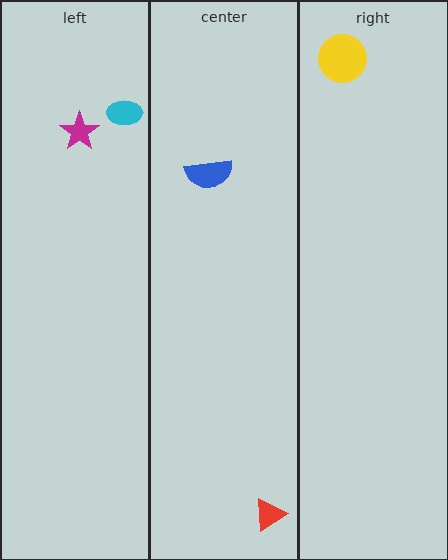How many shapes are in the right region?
1.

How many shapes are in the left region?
2.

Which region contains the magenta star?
The left region.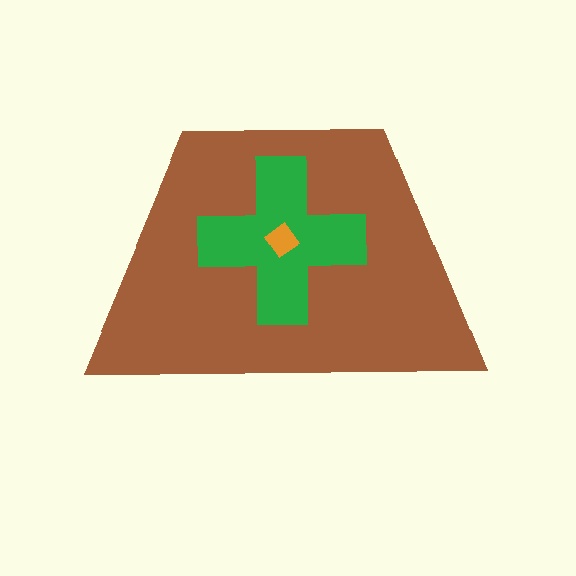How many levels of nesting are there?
3.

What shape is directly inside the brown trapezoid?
The green cross.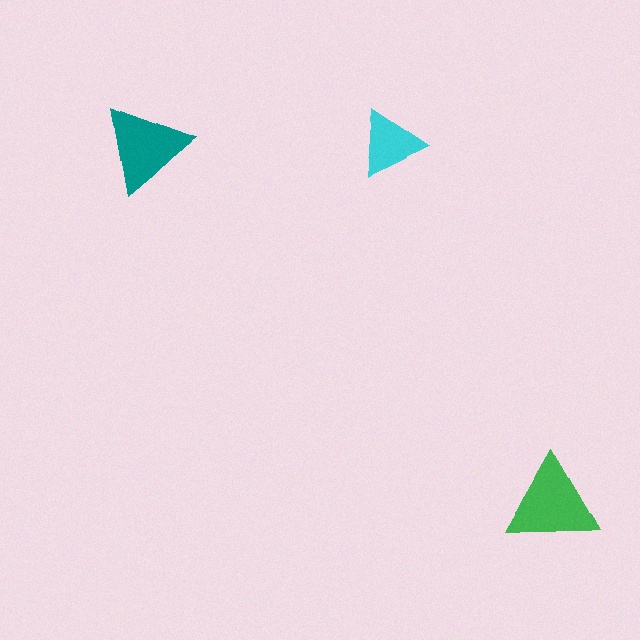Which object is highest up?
The teal triangle is topmost.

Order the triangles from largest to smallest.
the green one, the teal one, the cyan one.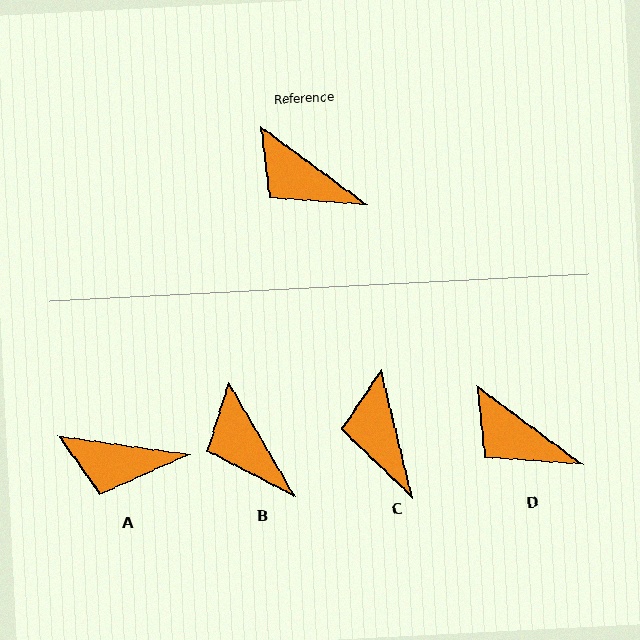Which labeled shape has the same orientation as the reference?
D.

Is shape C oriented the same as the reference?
No, it is off by about 39 degrees.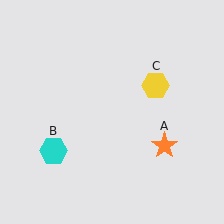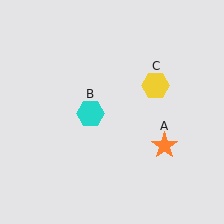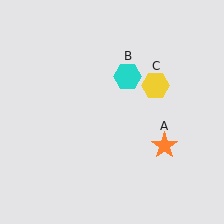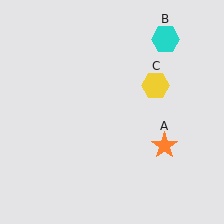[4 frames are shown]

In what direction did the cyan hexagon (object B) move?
The cyan hexagon (object B) moved up and to the right.